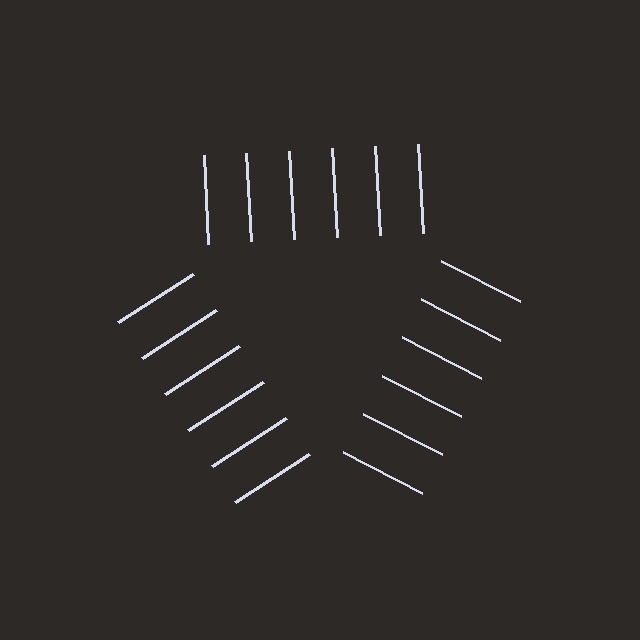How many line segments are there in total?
18 — 6 along each of the 3 edges.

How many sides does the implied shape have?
3 sides — the line-ends trace a triangle.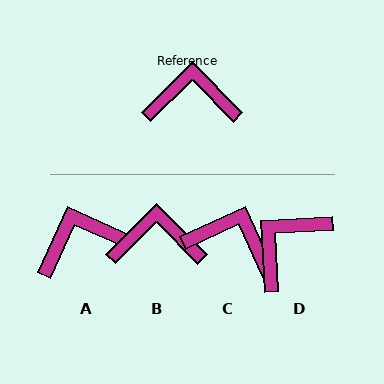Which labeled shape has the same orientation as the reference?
B.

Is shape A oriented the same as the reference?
No, it is off by about 21 degrees.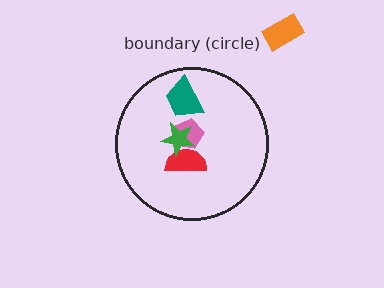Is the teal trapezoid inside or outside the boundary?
Inside.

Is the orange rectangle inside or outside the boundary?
Outside.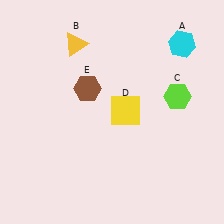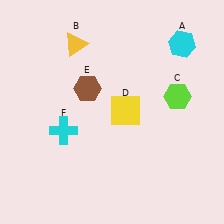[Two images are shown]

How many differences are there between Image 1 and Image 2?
There is 1 difference between the two images.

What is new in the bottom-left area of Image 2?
A cyan cross (F) was added in the bottom-left area of Image 2.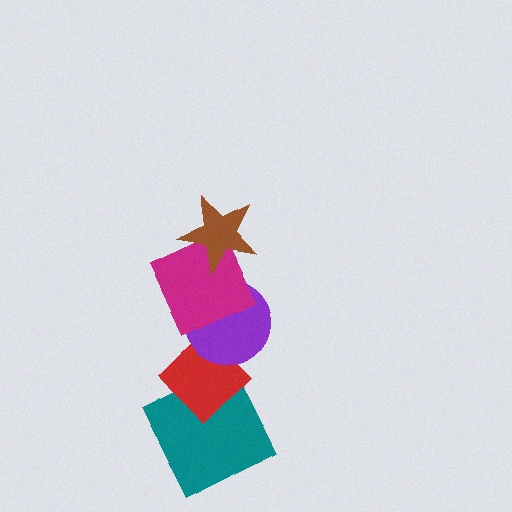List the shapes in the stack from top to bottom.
From top to bottom: the brown star, the magenta square, the purple circle, the red diamond, the teal square.